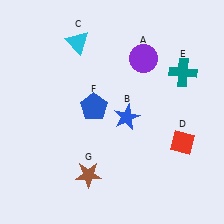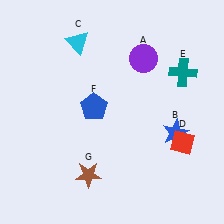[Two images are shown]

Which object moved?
The blue star (B) moved right.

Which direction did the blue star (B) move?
The blue star (B) moved right.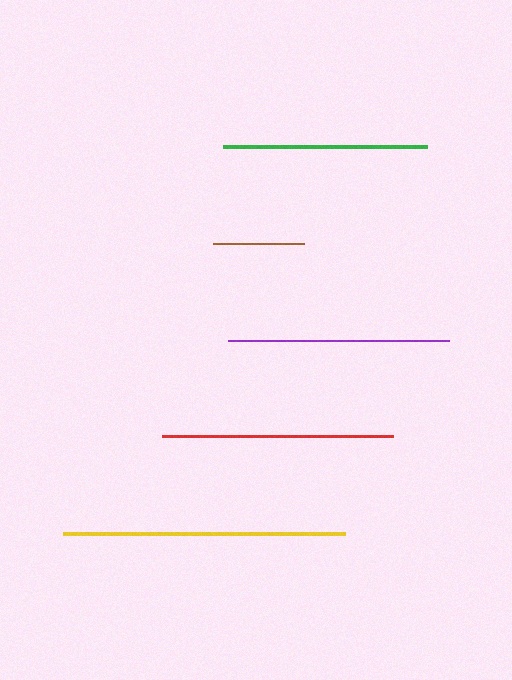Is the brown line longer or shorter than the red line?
The red line is longer than the brown line.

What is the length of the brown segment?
The brown segment is approximately 91 pixels long.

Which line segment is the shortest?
The brown line is the shortest at approximately 91 pixels.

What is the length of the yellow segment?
The yellow segment is approximately 282 pixels long.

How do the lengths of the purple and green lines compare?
The purple and green lines are approximately the same length.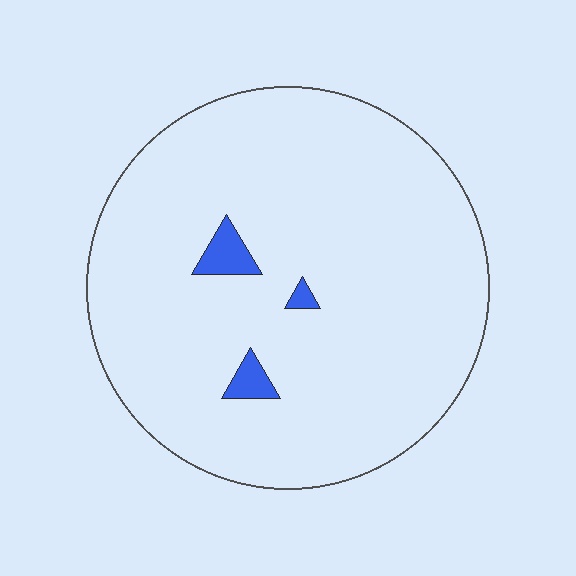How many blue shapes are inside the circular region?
3.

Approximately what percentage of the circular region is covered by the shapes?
Approximately 5%.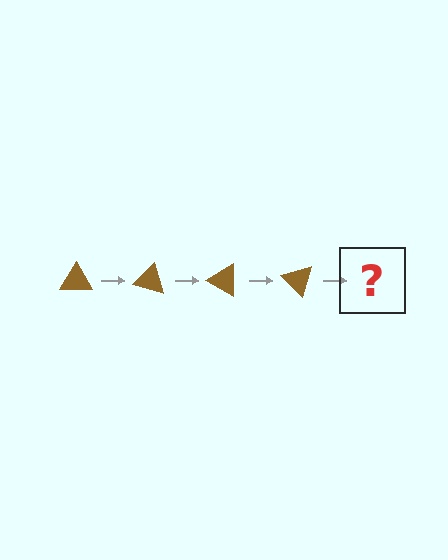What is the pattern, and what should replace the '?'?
The pattern is that the triangle rotates 15 degrees each step. The '?' should be a brown triangle rotated 60 degrees.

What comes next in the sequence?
The next element should be a brown triangle rotated 60 degrees.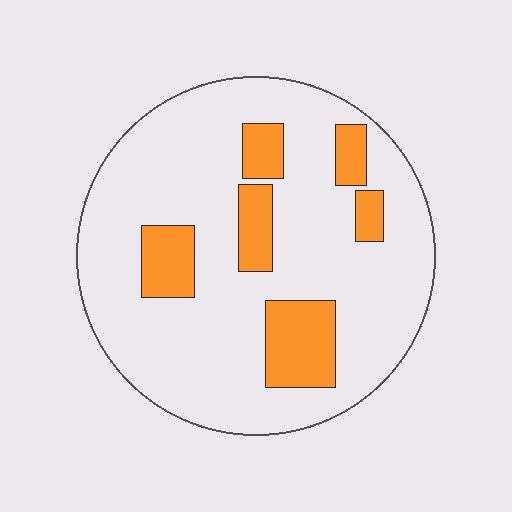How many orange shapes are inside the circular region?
6.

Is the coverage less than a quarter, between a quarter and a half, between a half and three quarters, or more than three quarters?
Less than a quarter.